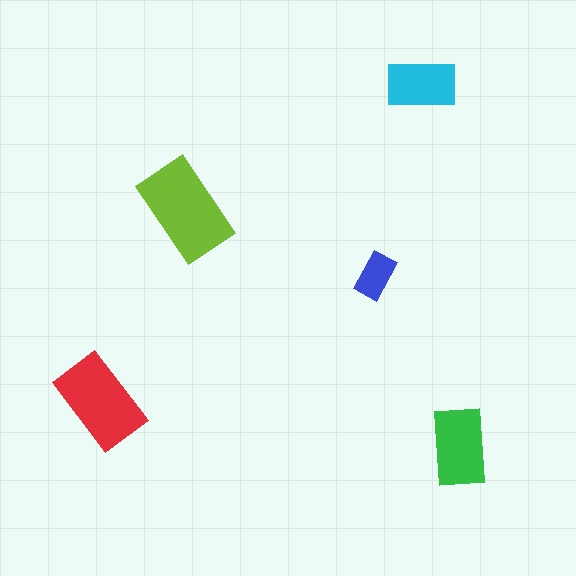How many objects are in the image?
There are 5 objects in the image.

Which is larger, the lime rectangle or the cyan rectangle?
The lime one.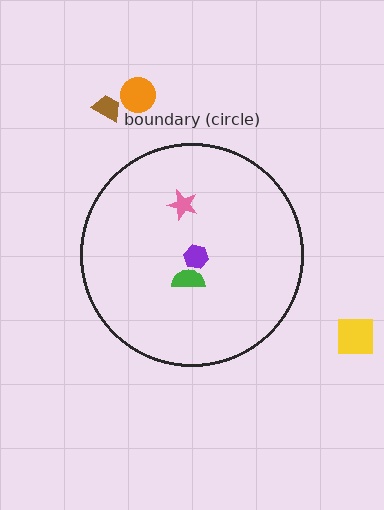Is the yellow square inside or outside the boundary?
Outside.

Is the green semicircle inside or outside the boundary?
Inside.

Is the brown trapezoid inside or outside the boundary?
Outside.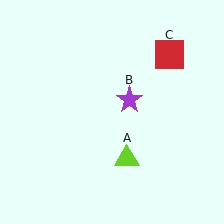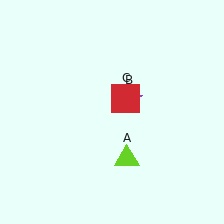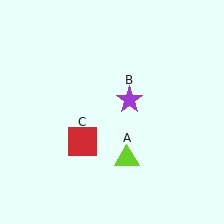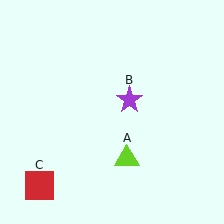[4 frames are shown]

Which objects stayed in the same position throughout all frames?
Lime triangle (object A) and purple star (object B) remained stationary.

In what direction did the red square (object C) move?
The red square (object C) moved down and to the left.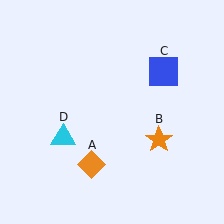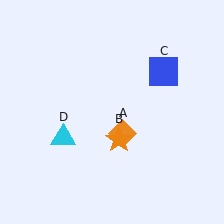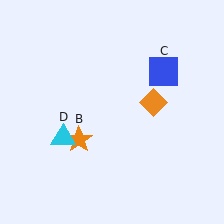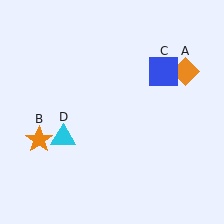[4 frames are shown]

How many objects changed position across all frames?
2 objects changed position: orange diamond (object A), orange star (object B).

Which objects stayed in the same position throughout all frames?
Blue square (object C) and cyan triangle (object D) remained stationary.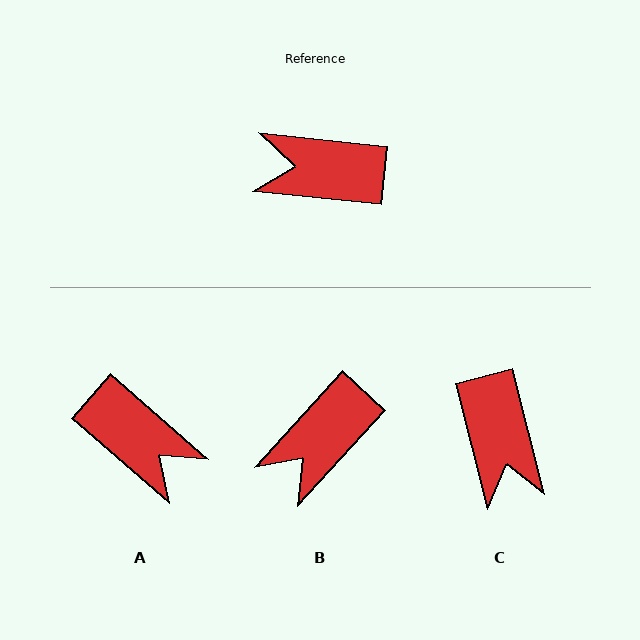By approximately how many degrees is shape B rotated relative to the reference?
Approximately 54 degrees counter-clockwise.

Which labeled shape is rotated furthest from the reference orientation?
A, about 145 degrees away.